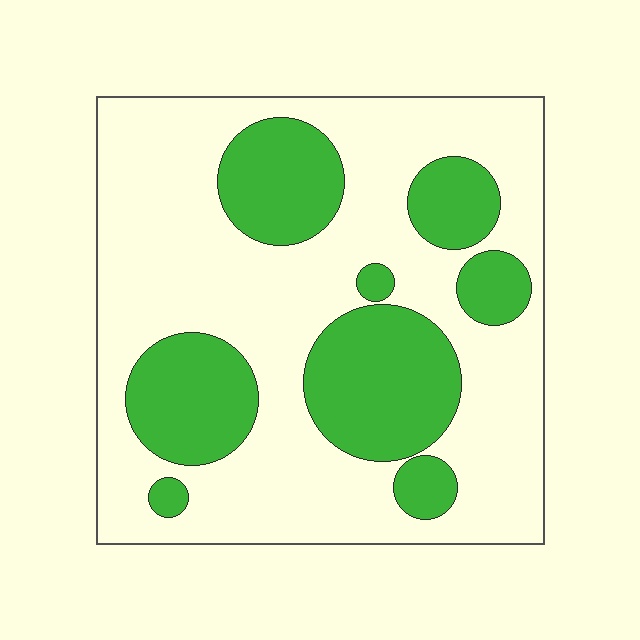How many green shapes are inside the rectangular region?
8.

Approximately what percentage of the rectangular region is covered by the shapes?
Approximately 30%.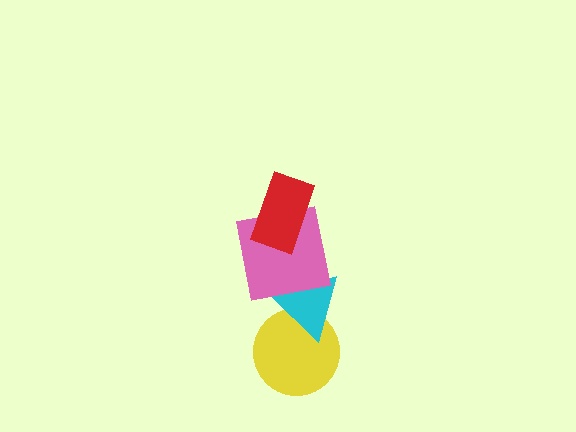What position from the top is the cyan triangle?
The cyan triangle is 3rd from the top.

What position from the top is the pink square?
The pink square is 2nd from the top.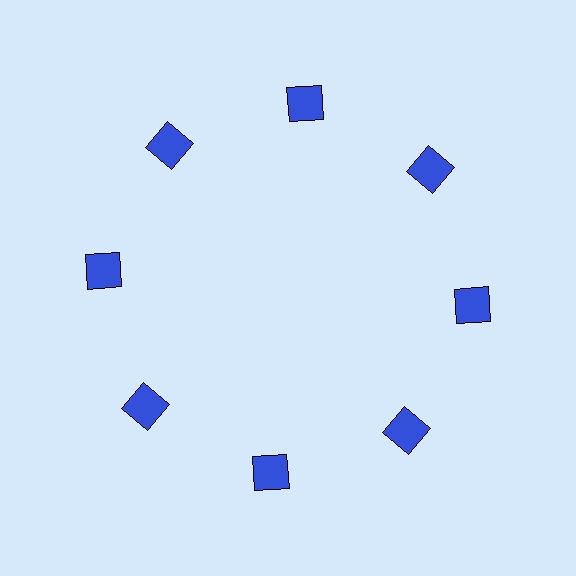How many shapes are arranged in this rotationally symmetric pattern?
There are 8 shapes, arranged in 8 groups of 1.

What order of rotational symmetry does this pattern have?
This pattern has 8-fold rotational symmetry.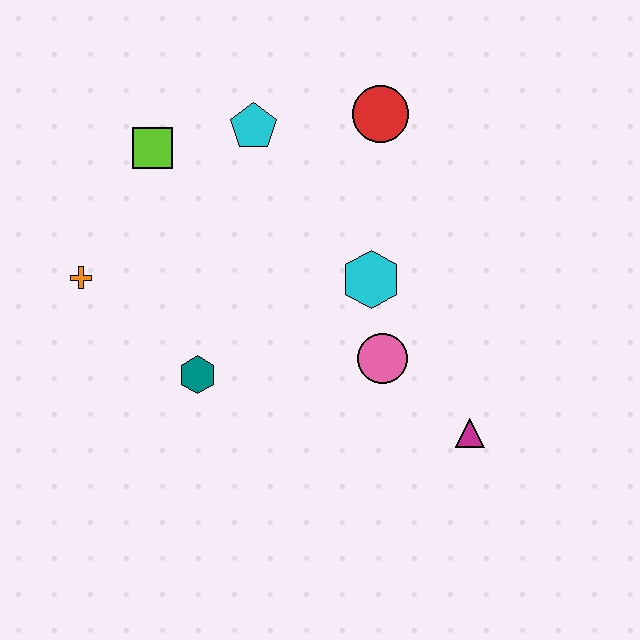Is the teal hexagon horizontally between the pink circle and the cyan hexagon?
No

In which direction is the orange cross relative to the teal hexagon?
The orange cross is to the left of the teal hexagon.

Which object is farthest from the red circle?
The orange cross is farthest from the red circle.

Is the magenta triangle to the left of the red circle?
No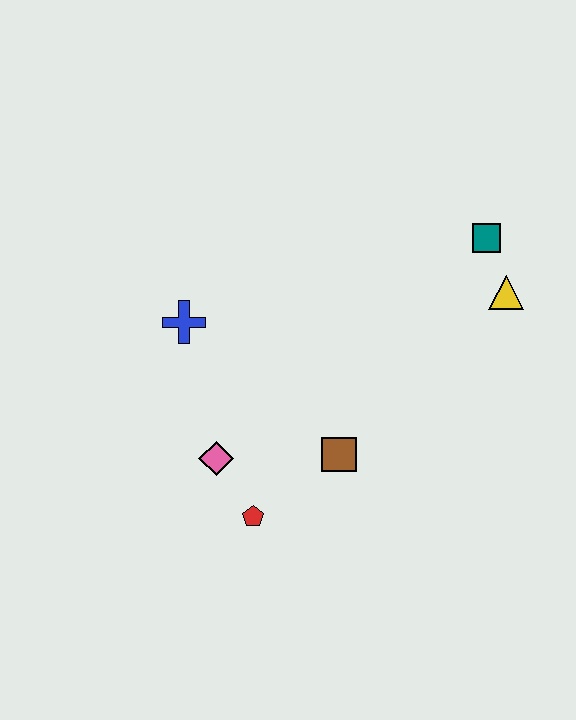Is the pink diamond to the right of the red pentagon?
No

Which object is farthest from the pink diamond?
The teal square is farthest from the pink diamond.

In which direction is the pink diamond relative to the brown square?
The pink diamond is to the left of the brown square.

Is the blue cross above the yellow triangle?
No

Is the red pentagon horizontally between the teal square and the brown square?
No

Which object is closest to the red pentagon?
The pink diamond is closest to the red pentagon.